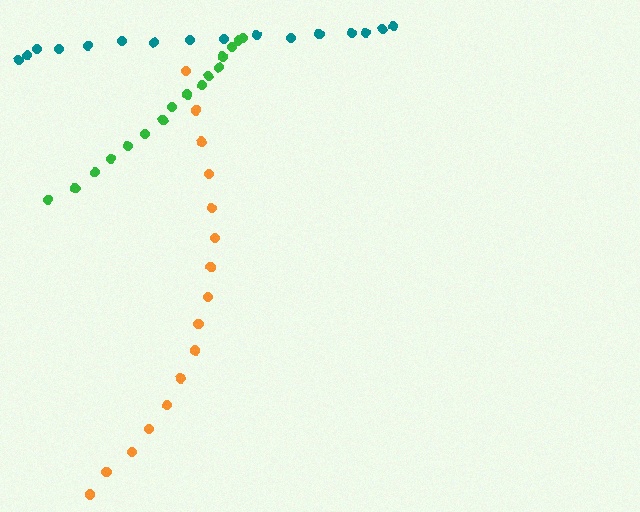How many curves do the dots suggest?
There are 3 distinct paths.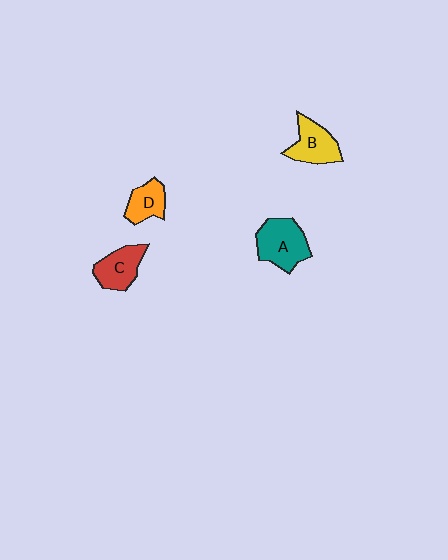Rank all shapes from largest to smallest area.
From largest to smallest: A (teal), B (yellow), C (red), D (orange).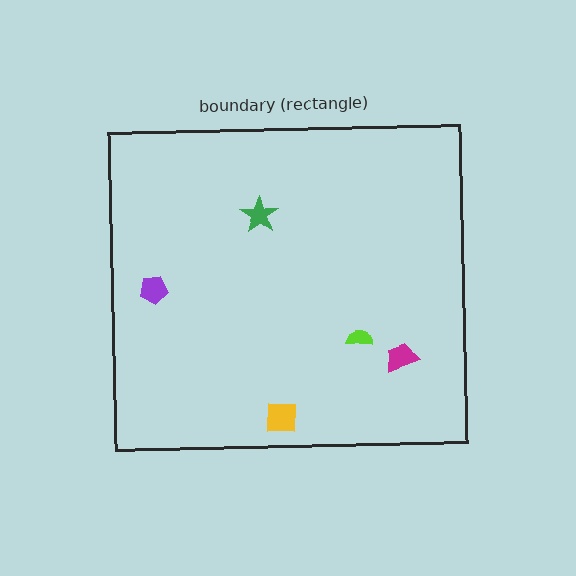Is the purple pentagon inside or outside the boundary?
Inside.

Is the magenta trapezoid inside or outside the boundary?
Inside.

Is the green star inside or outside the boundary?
Inside.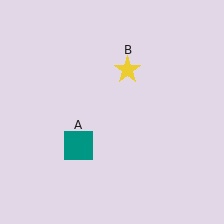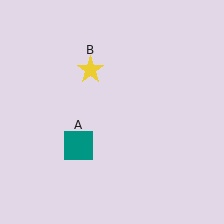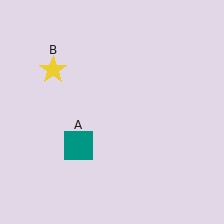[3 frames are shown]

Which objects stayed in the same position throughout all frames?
Teal square (object A) remained stationary.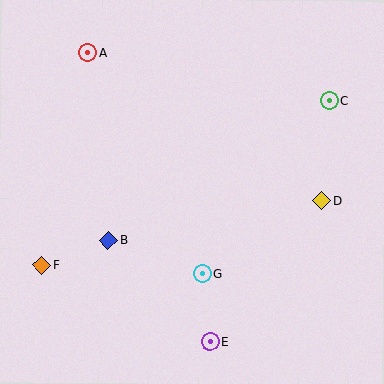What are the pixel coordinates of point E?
Point E is at (210, 342).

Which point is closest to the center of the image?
Point G at (203, 274) is closest to the center.